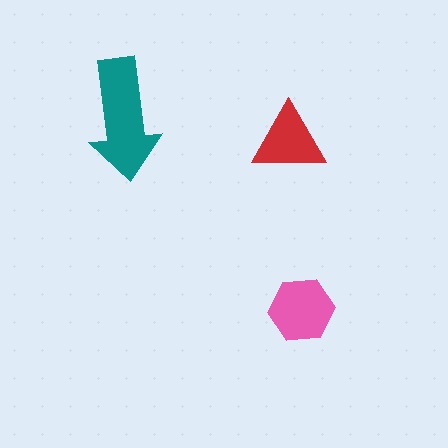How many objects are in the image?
There are 3 objects in the image.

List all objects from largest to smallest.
The teal arrow, the pink hexagon, the red triangle.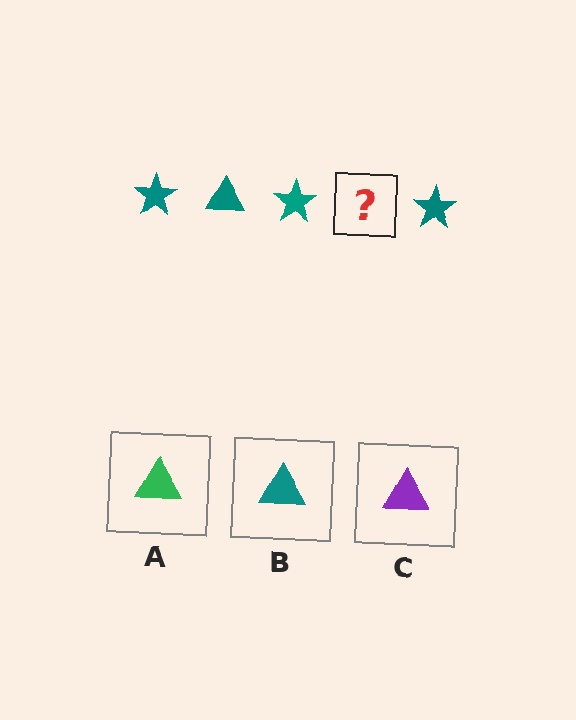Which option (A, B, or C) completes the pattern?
B.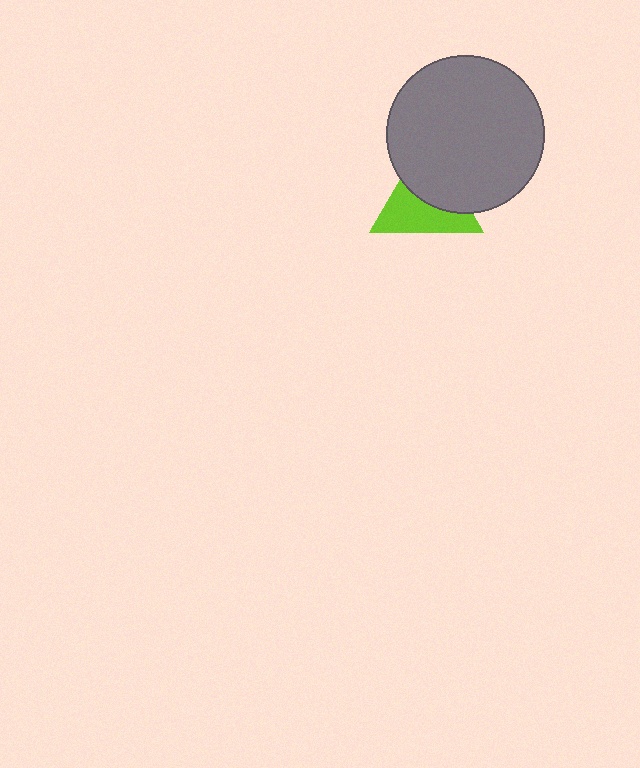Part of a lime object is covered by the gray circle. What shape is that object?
It is a triangle.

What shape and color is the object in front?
The object in front is a gray circle.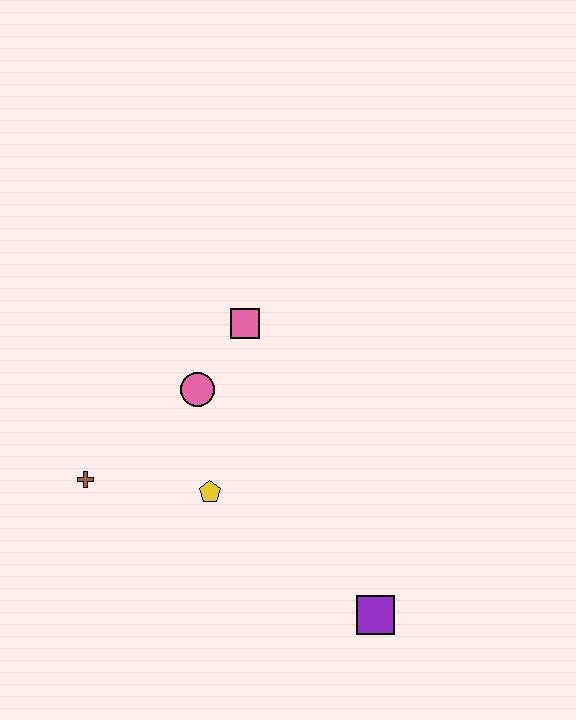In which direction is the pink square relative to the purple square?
The pink square is above the purple square.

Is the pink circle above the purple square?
Yes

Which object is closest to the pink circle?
The pink square is closest to the pink circle.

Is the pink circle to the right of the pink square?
No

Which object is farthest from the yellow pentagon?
The purple square is farthest from the yellow pentagon.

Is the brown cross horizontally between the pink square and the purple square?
No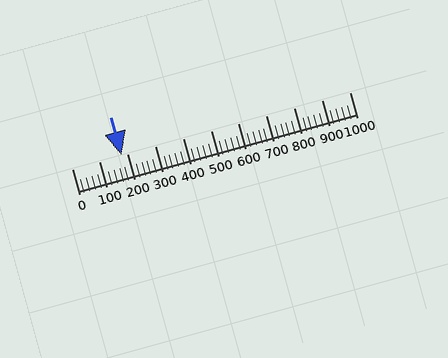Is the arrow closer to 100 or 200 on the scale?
The arrow is closer to 200.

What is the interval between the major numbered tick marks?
The major tick marks are spaced 100 units apart.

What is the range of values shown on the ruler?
The ruler shows values from 0 to 1000.